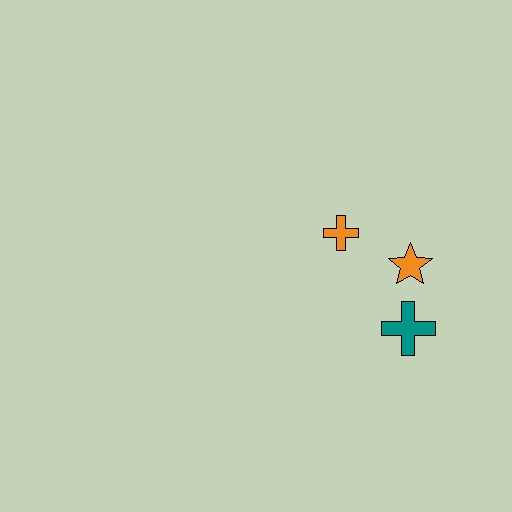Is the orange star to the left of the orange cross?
No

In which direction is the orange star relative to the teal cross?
The orange star is above the teal cross.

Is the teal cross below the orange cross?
Yes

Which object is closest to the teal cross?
The orange star is closest to the teal cross.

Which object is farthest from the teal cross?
The orange cross is farthest from the teal cross.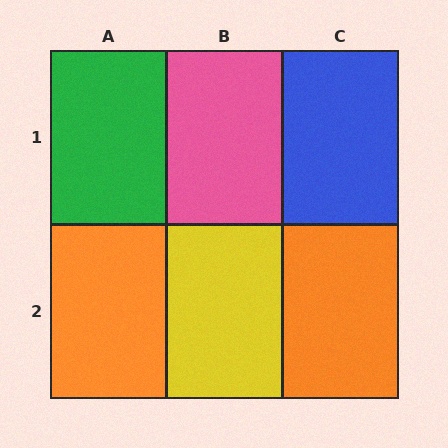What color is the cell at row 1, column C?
Blue.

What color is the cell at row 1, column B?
Pink.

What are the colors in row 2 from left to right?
Orange, yellow, orange.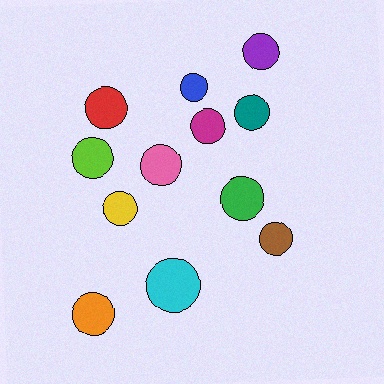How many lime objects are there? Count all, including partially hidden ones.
There is 1 lime object.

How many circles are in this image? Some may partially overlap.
There are 12 circles.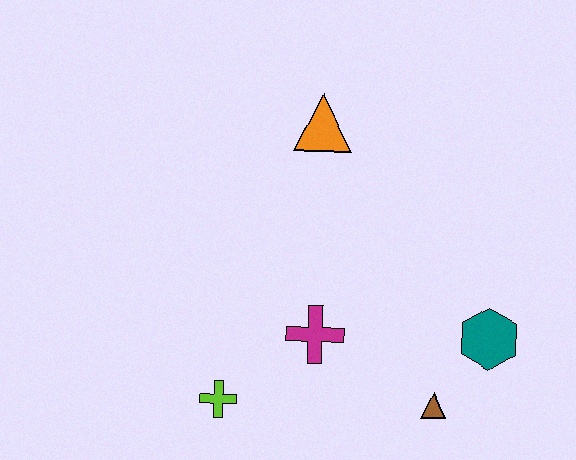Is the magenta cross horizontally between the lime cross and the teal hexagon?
Yes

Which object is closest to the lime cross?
The magenta cross is closest to the lime cross.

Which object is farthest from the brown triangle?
The orange triangle is farthest from the brown triangle.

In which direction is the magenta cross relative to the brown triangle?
The magenta cross is to the left of the brown triangle.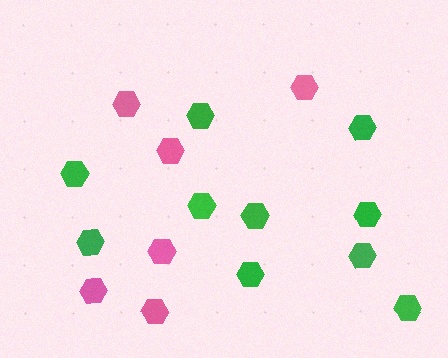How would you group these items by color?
There are 2 groups: one group of pink hexagons (6) and one group of green hexagons (10).